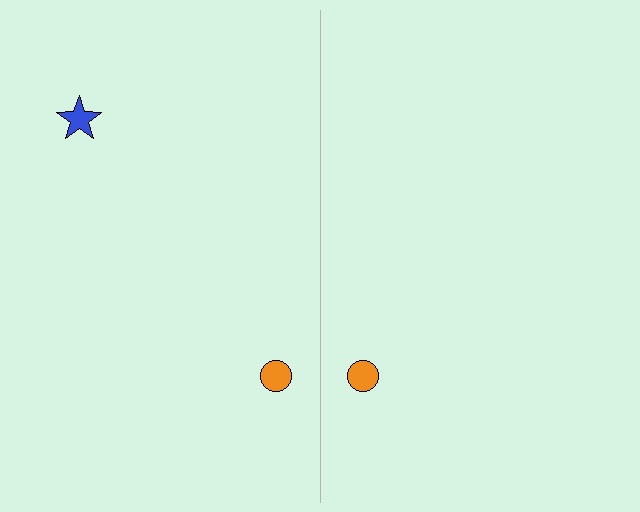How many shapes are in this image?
There are 3 shapes in this image.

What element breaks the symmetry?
A blue star is missing from the right side.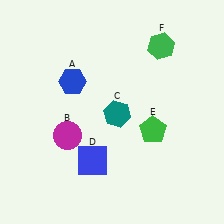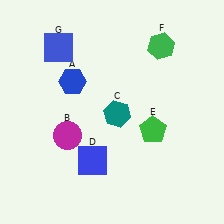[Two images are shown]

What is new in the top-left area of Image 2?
A blue square (G) was added in the top-left area of Image 2.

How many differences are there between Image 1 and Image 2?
There is 1 difference between the two images.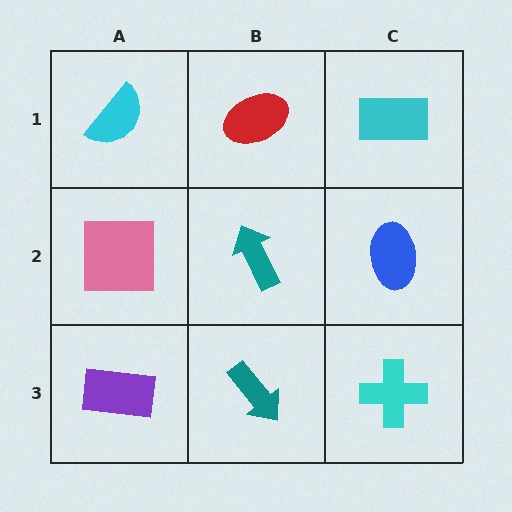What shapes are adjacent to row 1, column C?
A blue ellipse (row 2, column C), a red ellipse (row 1, column B).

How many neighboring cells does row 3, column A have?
2.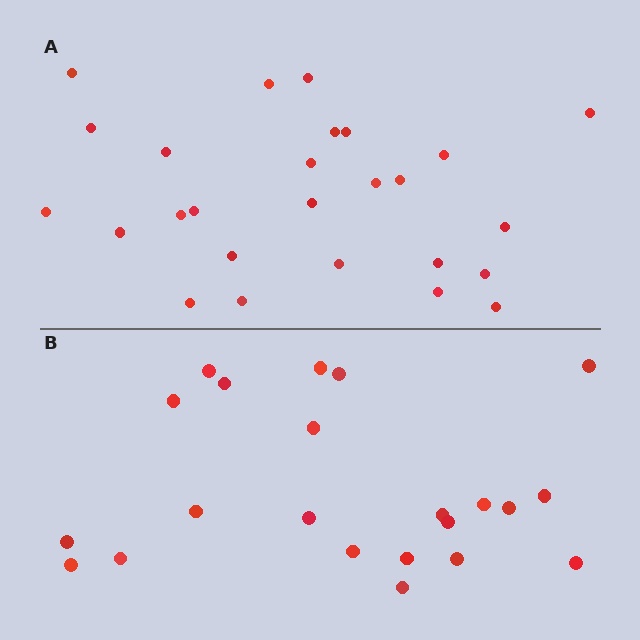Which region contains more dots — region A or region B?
Region A (the top region) has more dots.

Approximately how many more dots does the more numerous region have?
Region A has about 4 more dots than region B.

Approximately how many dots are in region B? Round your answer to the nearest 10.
About 20 dots. (The exact count is 22, which rounds to 20.)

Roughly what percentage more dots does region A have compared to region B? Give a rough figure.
About 20% more.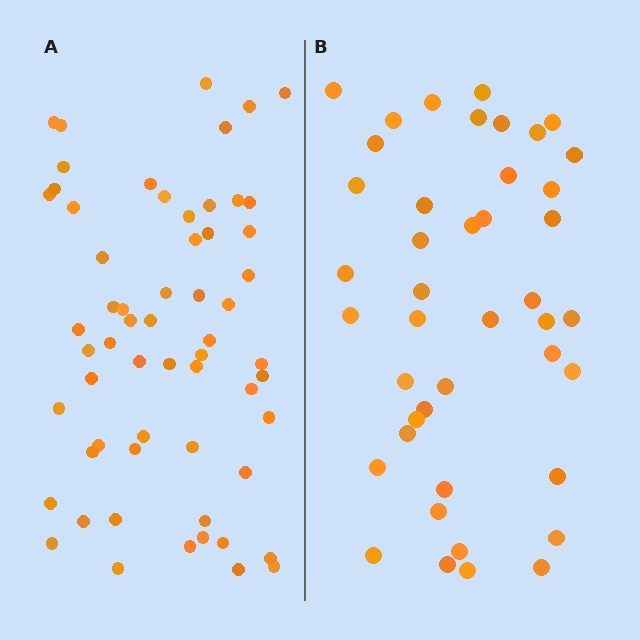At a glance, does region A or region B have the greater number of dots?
Region A (the left region) has more dots.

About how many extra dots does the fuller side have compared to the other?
Region A has approximately 15 more dots than region B.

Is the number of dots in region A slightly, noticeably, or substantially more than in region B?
Region A has noticeably more, but not dramatically so. The ratio is roughly 1.4 to 1.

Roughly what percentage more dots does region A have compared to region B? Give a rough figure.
About 40% more.